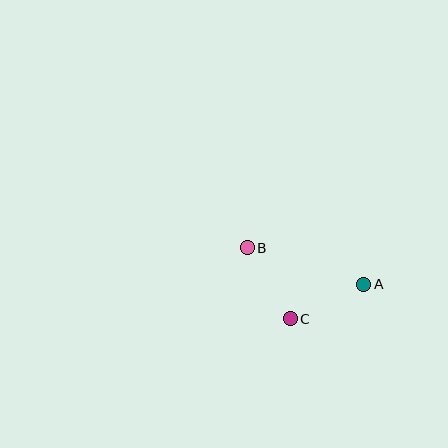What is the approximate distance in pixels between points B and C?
The distance between B and C is approximately 83 pixels.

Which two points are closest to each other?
Points A and C are closest to each other.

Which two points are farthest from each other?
Points A and B are farthest from each other.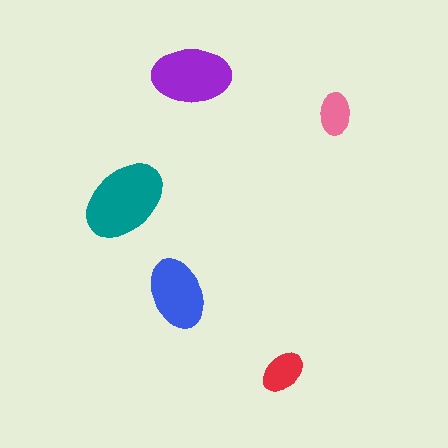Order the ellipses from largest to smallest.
the teal one, the purple one, the blue one, the red one, the pink one.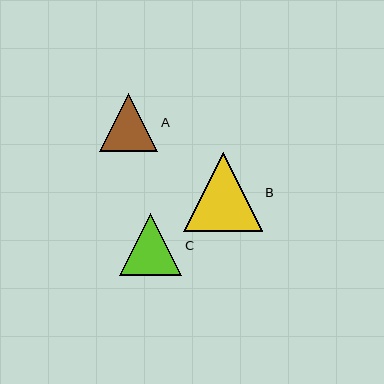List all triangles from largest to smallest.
From largest to smallest: B, C, A.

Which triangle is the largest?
Triangle B is the largest with a size of approximately 79 pixels.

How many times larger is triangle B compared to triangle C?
Triangle B is approximately 1.3 times the size of triangle C.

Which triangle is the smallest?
Triangle A is the smallest with a size of approximately 58 pixels.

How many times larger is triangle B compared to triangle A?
Triangle B is approximately 1.4 times the size of triangle A.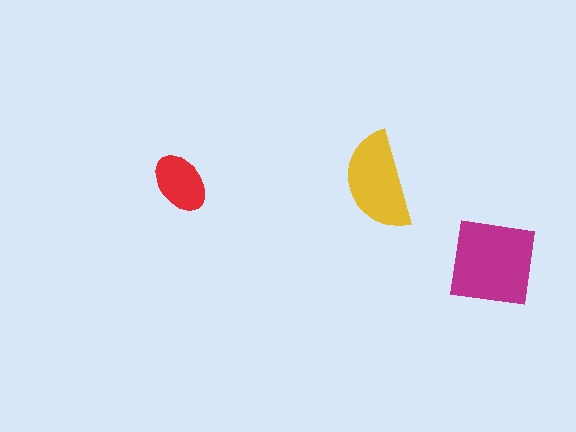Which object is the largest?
The magenta square.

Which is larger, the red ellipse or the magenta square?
The magenta square.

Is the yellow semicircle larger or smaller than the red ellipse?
Larger.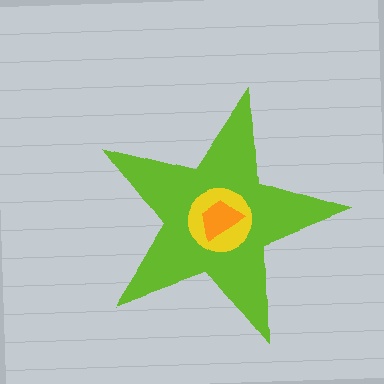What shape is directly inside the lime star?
The yellow circle.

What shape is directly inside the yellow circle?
The orange trapezoid.